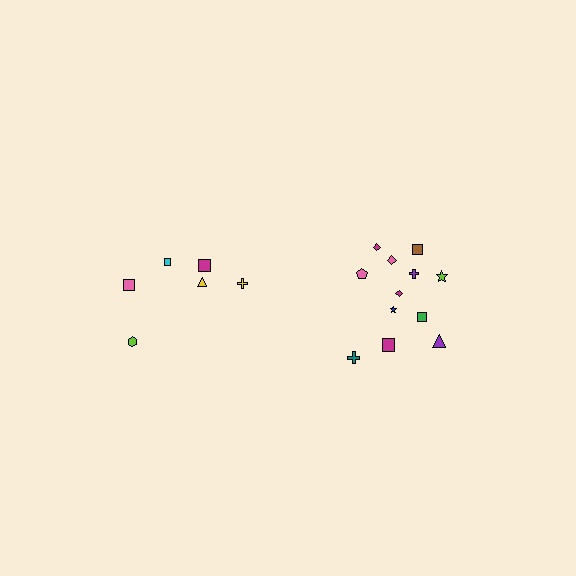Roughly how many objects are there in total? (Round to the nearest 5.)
Roughly 20 objects in total.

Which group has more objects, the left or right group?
The right group.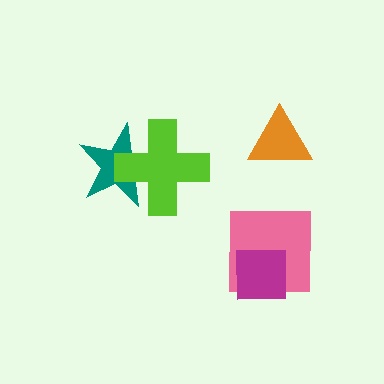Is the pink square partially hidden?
Yes, it is partially covered by another shape.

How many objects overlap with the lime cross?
1 object overlaps with the lime cross.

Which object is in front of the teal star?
The lime cross is in front of the teal star.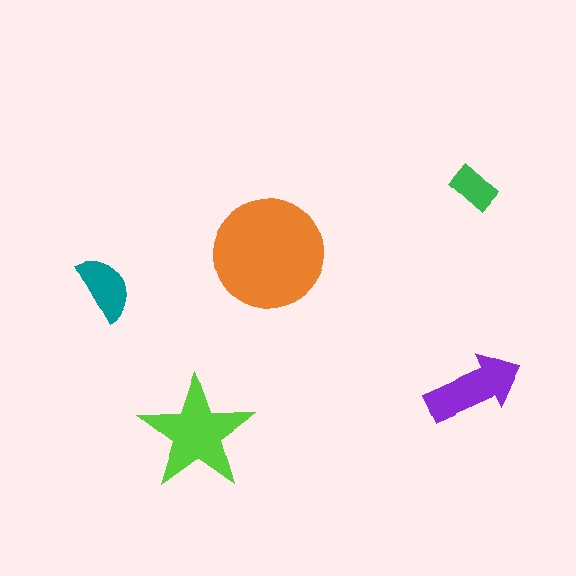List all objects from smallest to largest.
The green rectangle, the teal semicircle, the purple arrow, the lime star, the orange circle.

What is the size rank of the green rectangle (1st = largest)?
5th.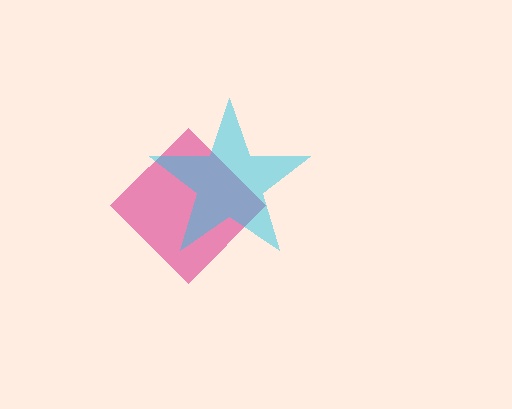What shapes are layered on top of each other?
The layered shapes are: a magenta diamond, a cyan star.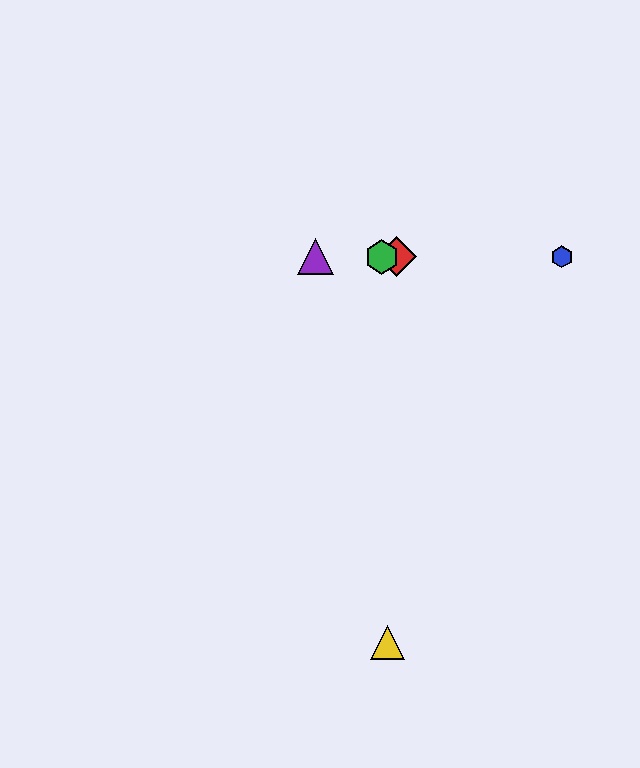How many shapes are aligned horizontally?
4 shapes (the red diamond, the blue hexagon, the green hexagon, the purple triangle) are aligned horizontally.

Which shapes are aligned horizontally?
The red diamond, the blue hexagon, the green hexagon, the purple triangle are aligned horizontally.